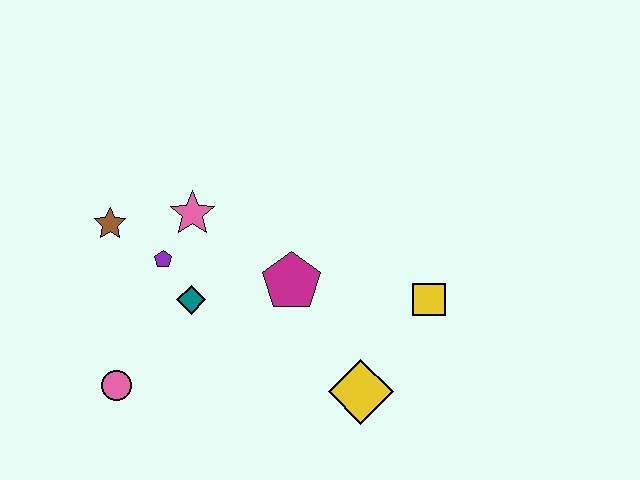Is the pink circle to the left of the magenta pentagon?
Yes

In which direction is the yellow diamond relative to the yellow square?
The yellow diamond is below the yellow square.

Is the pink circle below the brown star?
Yes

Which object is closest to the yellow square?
The yellow diamond is closest to the yellow square.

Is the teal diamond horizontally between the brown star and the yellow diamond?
Yes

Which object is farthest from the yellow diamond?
The brown star is farthest from the yellow diamond.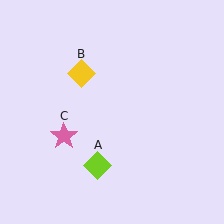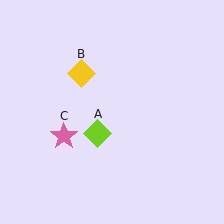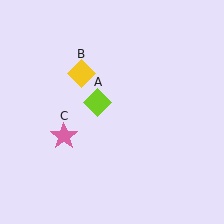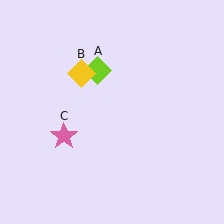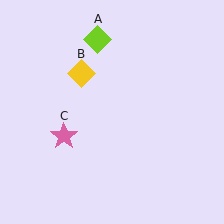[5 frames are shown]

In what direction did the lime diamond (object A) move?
The lime diamond (object A) moved up.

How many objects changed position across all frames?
1 object changed position: lime diamond (object A).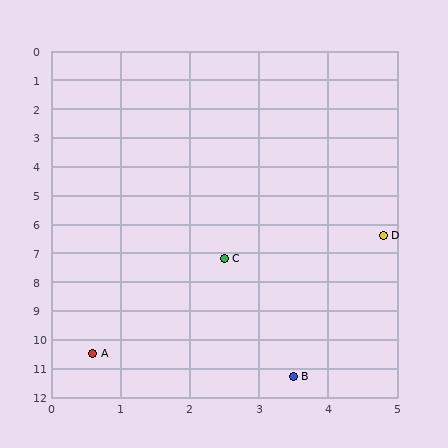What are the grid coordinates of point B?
Point B is at approximately (3.5, 11.3).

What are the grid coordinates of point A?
Point A is at approximately (0.6, 10.5).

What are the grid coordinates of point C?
Point C is at approximately (2.5, 7.2).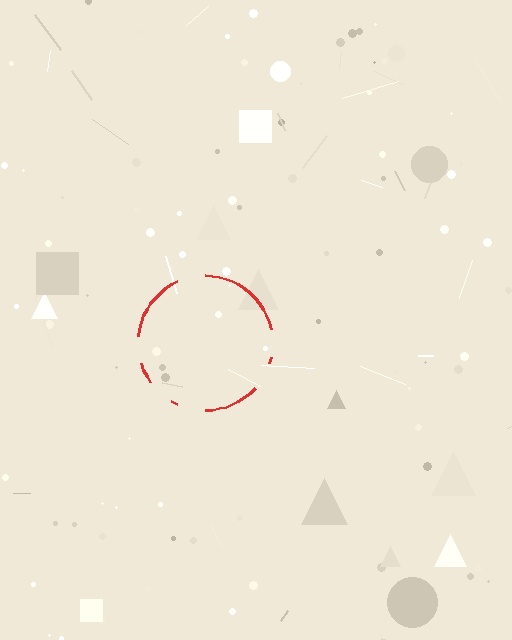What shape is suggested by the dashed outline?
The dashed outline suggests a circle.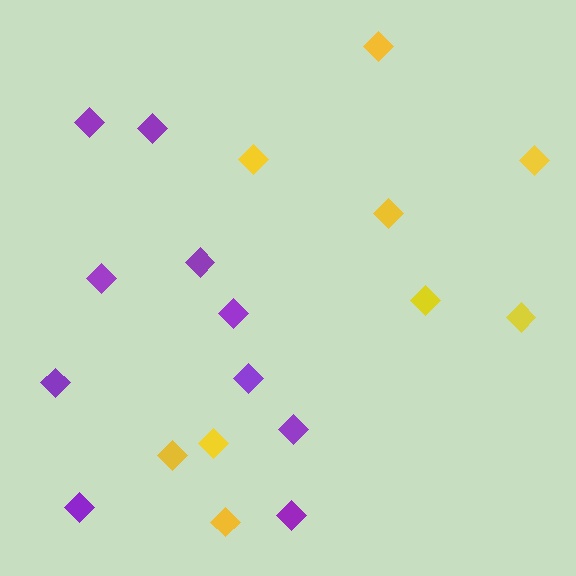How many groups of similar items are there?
There are 2 groups: one group of purple diamonds (10) and one group of yellow diamonds (9).